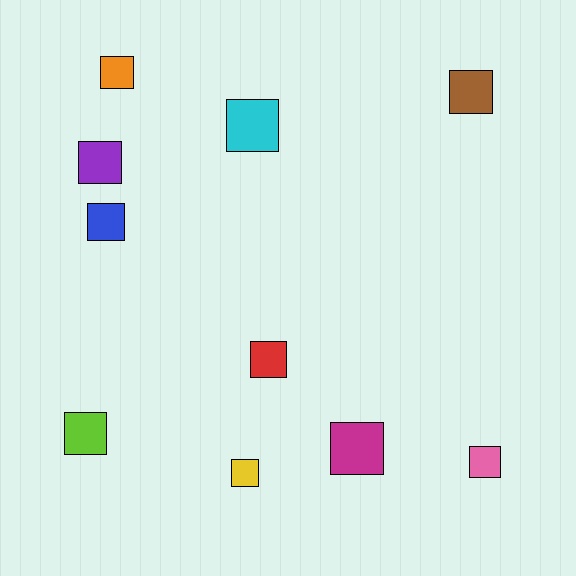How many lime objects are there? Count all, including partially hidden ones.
There is 1 lime object.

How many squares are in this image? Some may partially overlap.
There are 10 squares.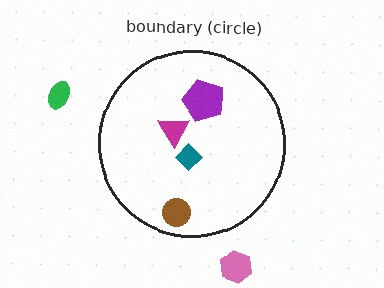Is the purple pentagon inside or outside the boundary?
Inside.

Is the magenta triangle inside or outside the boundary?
Inside.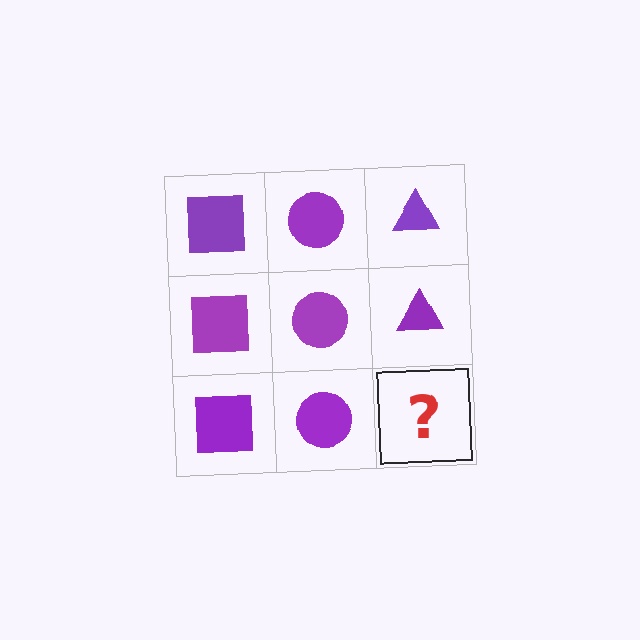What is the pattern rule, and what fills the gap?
The rule is that each column has a consistent shape. The gap should be filled with a purple triangle.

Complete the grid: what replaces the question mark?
The question mark should be replaced with a purple triangle.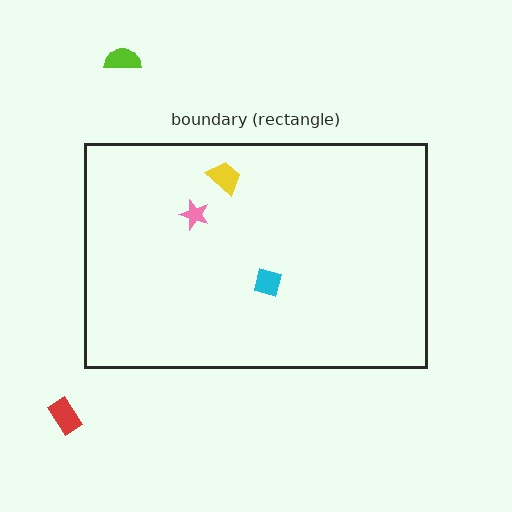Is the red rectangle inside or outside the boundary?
Outside.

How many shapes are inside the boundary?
3 inside, 2 outside.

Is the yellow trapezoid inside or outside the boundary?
Inside.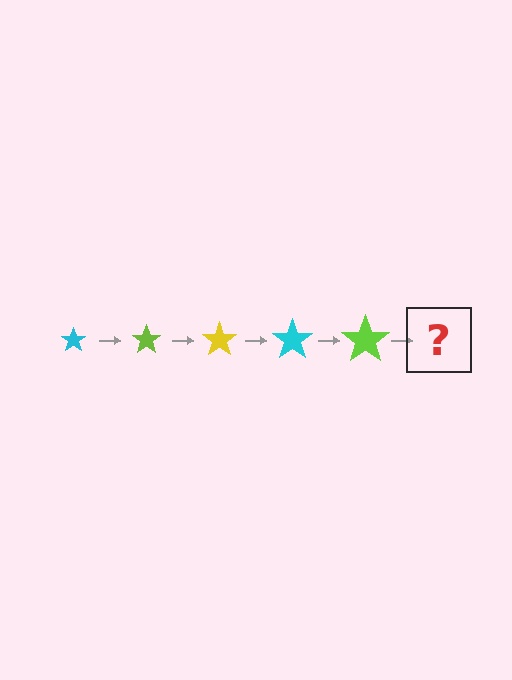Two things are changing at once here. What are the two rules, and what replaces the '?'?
The two rules are that the star grows larger each step and the color cycles through cyan, lime, and yellow. The '?' should be a yellow star, larger than the previous one.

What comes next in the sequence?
The next element should be a yellow star, larger than the previous one.